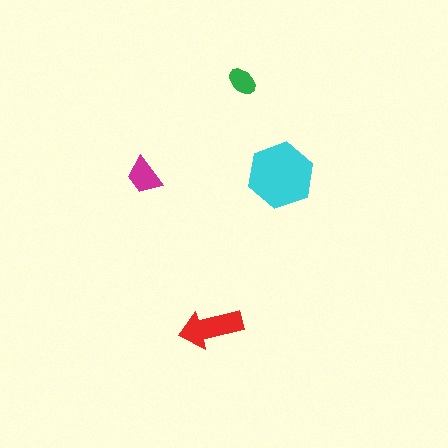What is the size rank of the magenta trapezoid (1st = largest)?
3rd.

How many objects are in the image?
There are 4 objects in the image.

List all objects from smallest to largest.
The green ellipse, the magenta trapezoid, the red arrow, the cyan hexagon.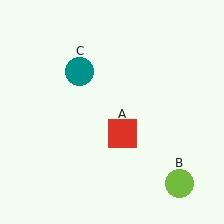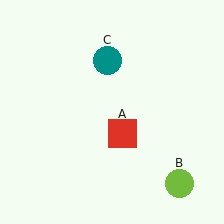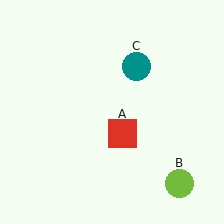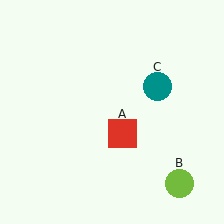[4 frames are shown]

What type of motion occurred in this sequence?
The teal circle (object C) rotated clockwise around the center of the scene.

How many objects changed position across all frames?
1 object changed position: teal circle (object C).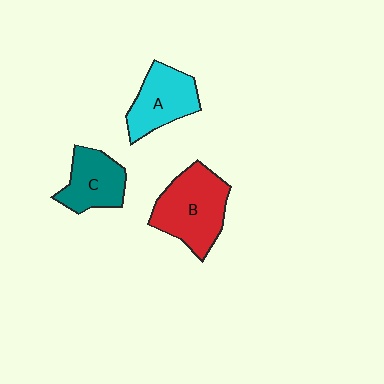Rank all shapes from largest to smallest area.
From largest to smallest: B (red), A (cyan), C (teal).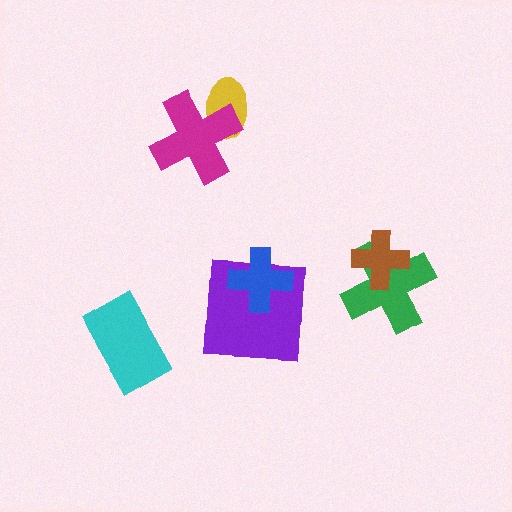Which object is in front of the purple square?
The blue cross is in front of the purple square.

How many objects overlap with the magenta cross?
1 object overlaps with the magenta cross.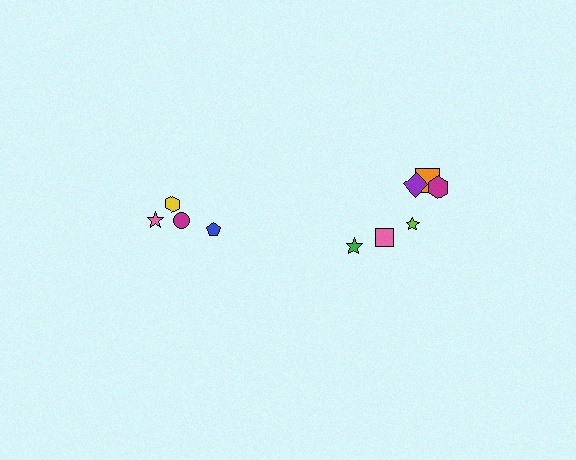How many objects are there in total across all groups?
There are 10 objects.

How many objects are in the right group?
There are 6 objects.